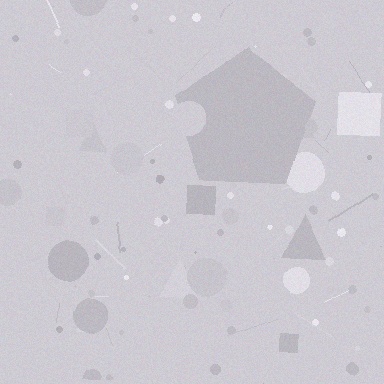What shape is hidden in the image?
A pentagon is hidden in the image.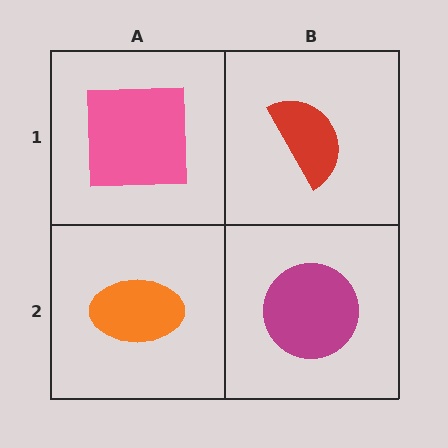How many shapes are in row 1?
2 shapes.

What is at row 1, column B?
A red semicircle.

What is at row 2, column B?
A magenta circle.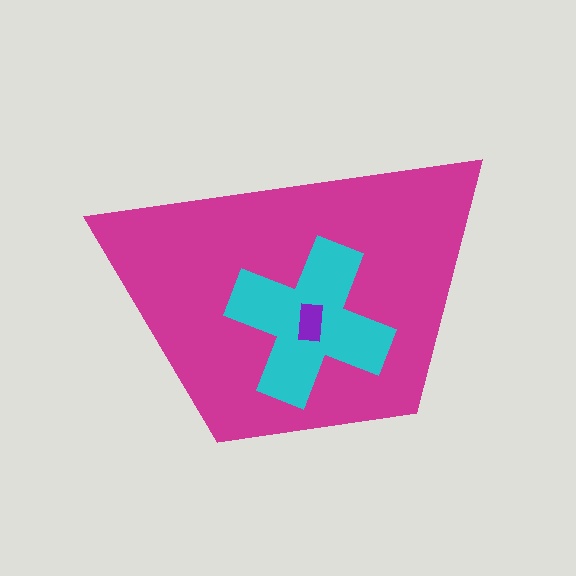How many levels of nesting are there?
3.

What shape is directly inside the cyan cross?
The purple rectangle.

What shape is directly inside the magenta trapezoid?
The cyan cross.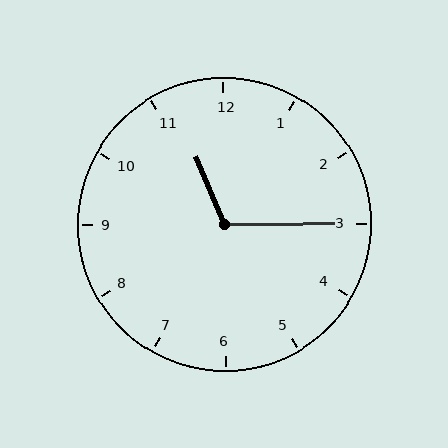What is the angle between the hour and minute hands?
Approximately 112 degrees.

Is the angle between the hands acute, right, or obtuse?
It is obtuse.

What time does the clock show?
11:15.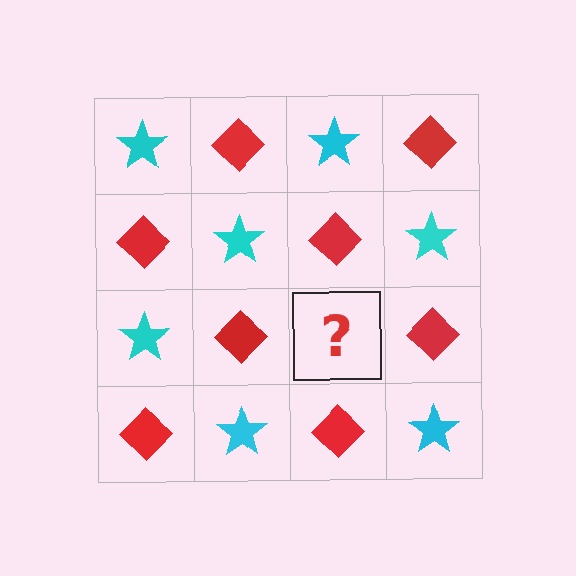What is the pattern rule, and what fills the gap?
The rule is that it alternates cyan star and red diamond in a checkerboard pattern. The gap should be filled with a cyan star.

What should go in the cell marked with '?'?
The missing cell should contain a cyan star.